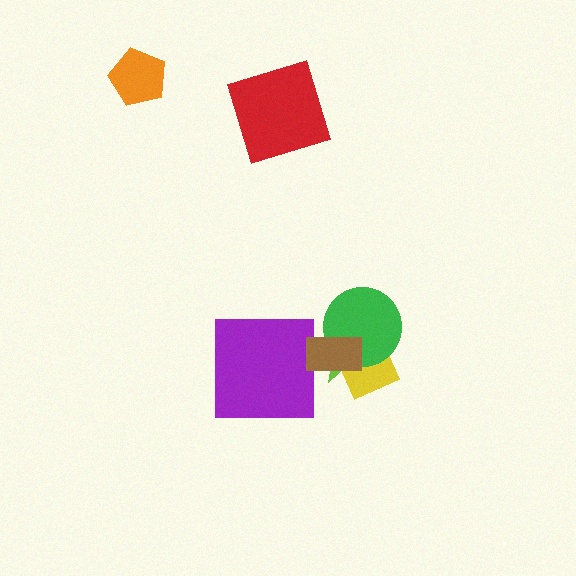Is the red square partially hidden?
No, no other shape covers it.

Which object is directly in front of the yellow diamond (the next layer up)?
The green circle is directly in front of the yellow diamond.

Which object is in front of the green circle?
The brown rectangle is in front of the green circle.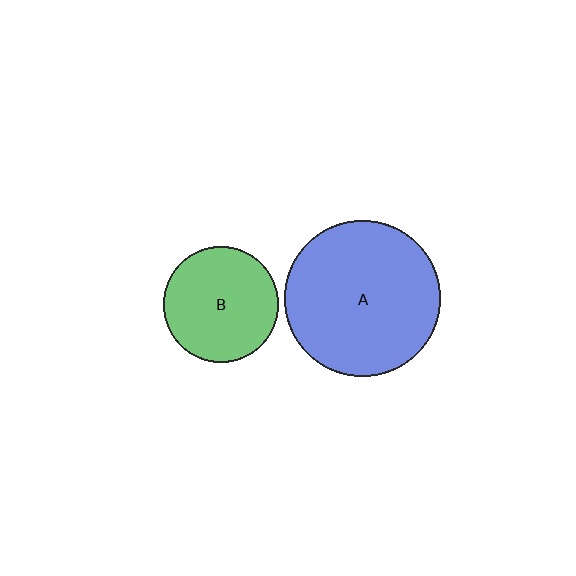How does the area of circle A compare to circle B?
Approximately 1.8 times.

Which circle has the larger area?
Circle A (blue).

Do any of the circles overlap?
No, none of the circles overlap.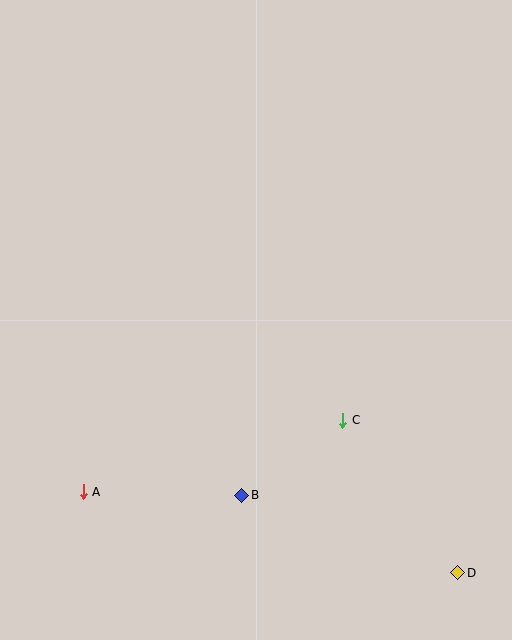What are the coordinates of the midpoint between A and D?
The midpoint between A and D is at (271, 532).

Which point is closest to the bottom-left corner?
Point A is closest to the bottom-left corner.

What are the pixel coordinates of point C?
Point C is at (343, 420).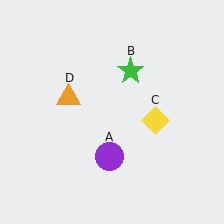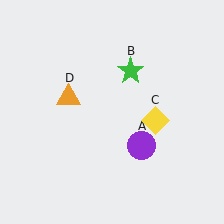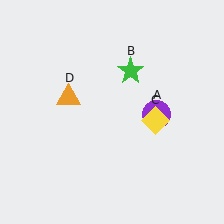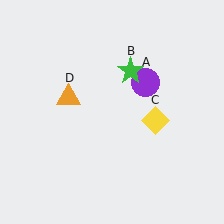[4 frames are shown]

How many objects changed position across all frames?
1 object changed position: purple circle (object A).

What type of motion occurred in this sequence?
The purple circle (object A) rotated counterclockwise around the center of the scene.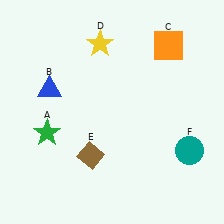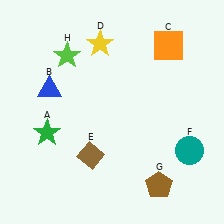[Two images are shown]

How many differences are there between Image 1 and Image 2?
There are 2 differences between the two images.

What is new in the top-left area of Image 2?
A lime star (H) was added in the top-left area of Image 2.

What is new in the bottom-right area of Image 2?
A brown pentagon (G) was added in the bottom-right area of Image 2.